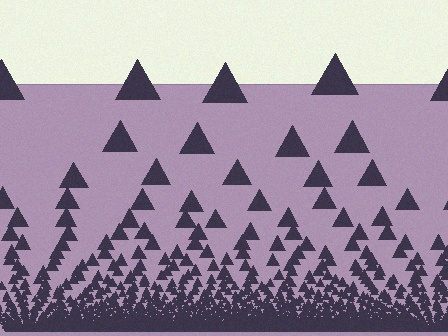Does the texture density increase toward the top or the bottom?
Density increases toward the bottom.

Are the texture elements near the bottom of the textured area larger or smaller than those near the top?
Smaller. The gradient is inverted — elements near the bottom are smaller and denser.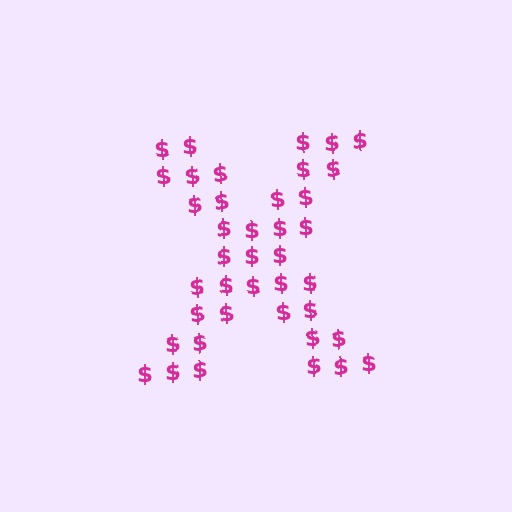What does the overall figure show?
The overall figure shows the letter X.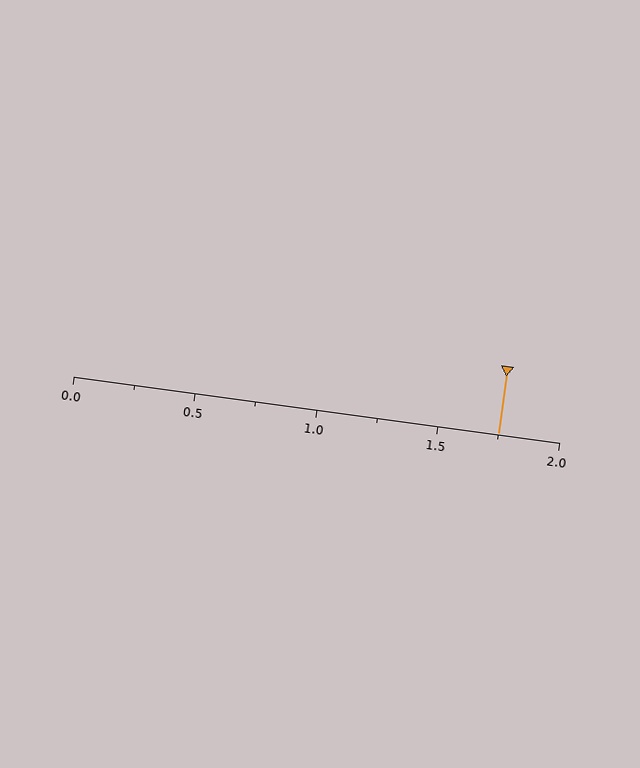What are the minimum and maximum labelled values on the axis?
The axis runs from 0.0 to 2.0.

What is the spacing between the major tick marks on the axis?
The major ticks are spaced 0.5 apart.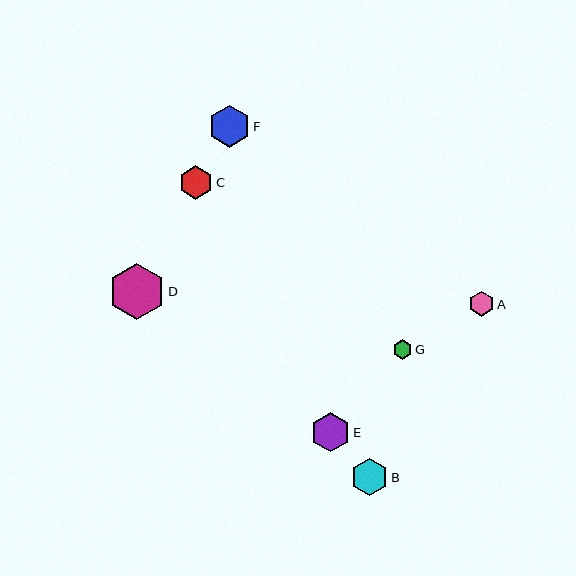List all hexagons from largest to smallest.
From largest to smallest: D, F, E, B, C, A, G.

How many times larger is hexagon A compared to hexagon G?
Hexagon A is approximately 1.3 times the size of hexagon G.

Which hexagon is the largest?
Hexagon D is the largest with a size of approximately 56 pixels.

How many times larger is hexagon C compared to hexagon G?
Hexagon C is approximately 1.7 times the size of hexagon G.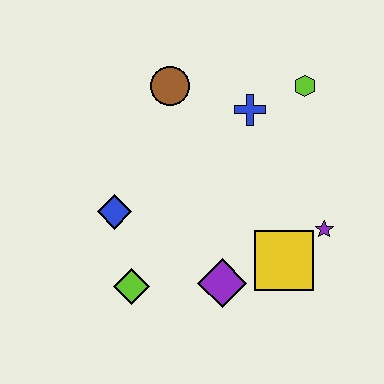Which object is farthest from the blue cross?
The lime diamond is farthest from the blue cross.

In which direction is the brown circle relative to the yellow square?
The brown circle is above the yellow square.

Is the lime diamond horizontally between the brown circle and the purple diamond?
No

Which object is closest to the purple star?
The yellow square is closest to the purple star.